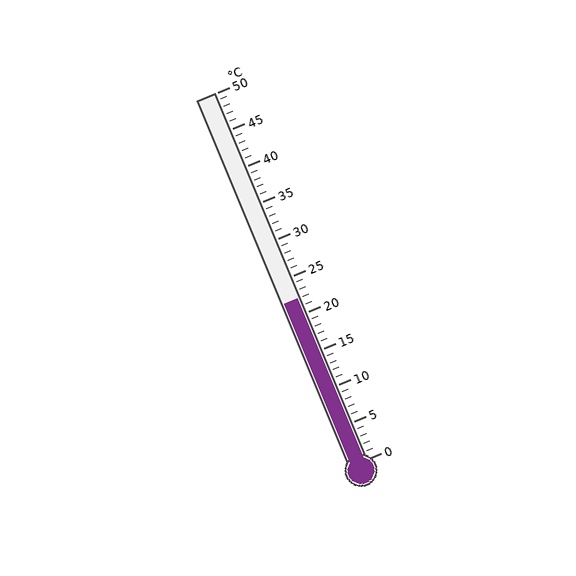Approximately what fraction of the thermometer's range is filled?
The thermometer is filled to approximately 45% of its range.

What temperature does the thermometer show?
The thermometer shows approximately 22°C.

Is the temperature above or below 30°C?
The temperature is below 30°C.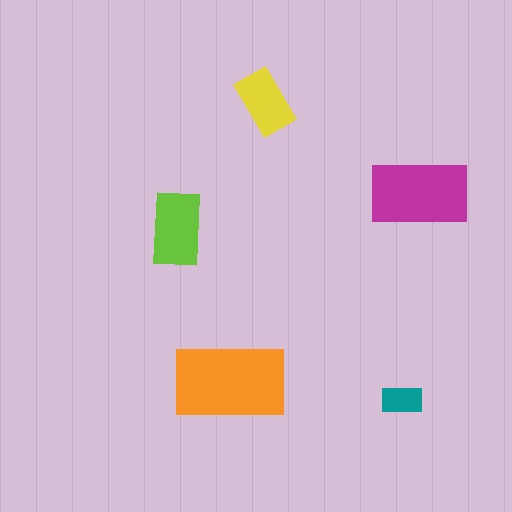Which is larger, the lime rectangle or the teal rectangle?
The lime one.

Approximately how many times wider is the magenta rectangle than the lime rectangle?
About 1.5 times wider.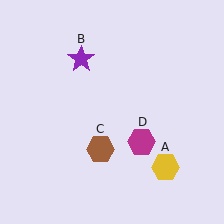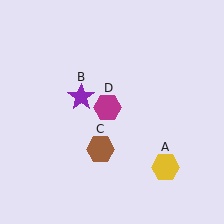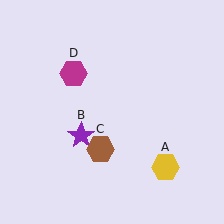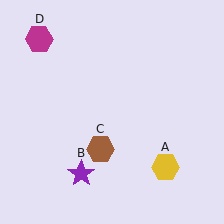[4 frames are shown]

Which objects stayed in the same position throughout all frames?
Yellow hexagon (object A) and brown hexagon (object C) remained stationary.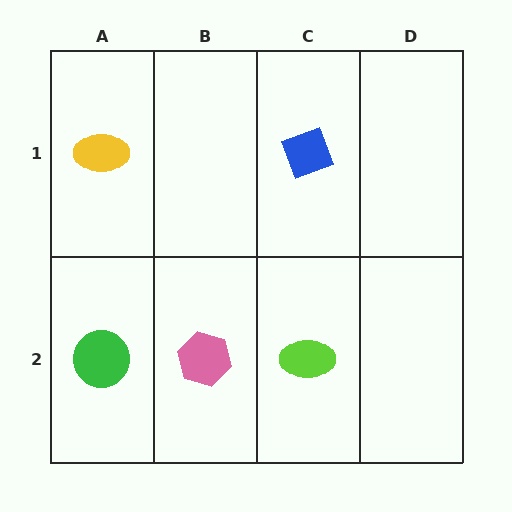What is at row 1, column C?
A blue diamond.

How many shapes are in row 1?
2 shapes.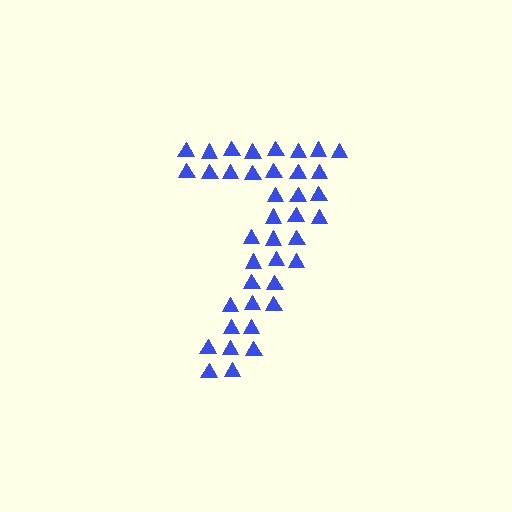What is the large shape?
The large shape is the digit 7.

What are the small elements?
The small elements are triangles.